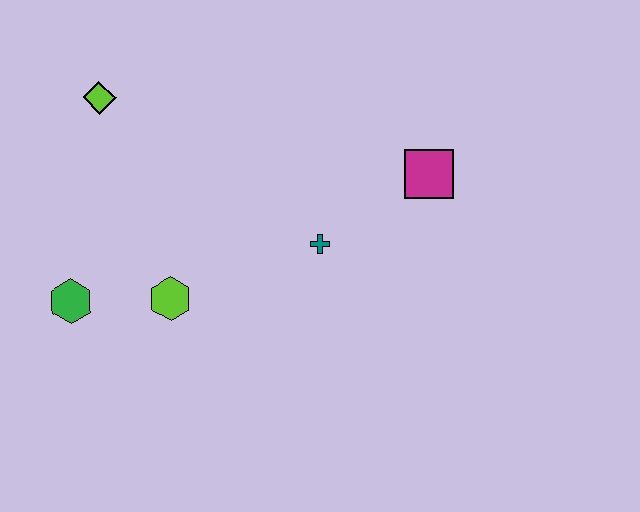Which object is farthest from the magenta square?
The green hexagon is farthest from the magenta square.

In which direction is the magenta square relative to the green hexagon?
The magenta square is to the right of the green hexagon.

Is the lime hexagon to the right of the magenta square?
No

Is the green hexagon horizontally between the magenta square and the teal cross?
No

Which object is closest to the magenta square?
The teal cross is closest to the magenta square.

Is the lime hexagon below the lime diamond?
Yes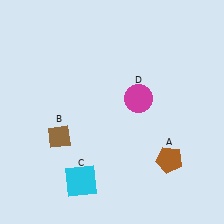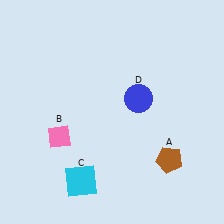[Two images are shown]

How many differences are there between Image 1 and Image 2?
There are 2 differences between the two images.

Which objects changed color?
B changed from brown to pink. D changed from magenta to blue.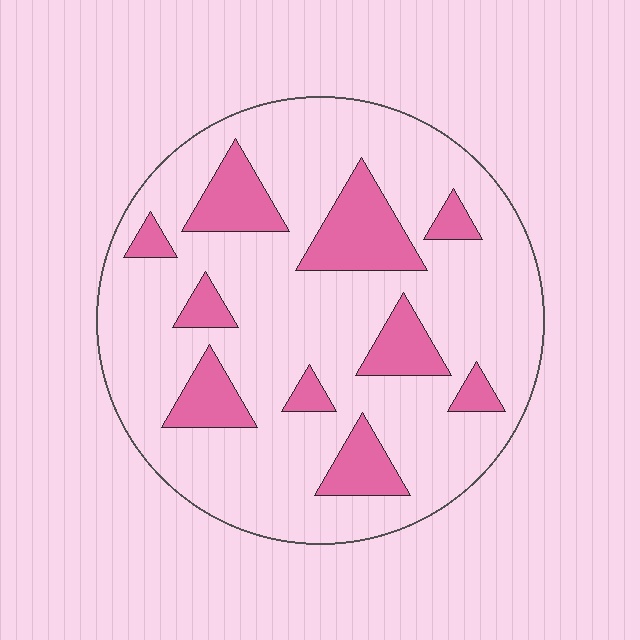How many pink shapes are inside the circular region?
10.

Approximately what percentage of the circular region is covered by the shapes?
Approximately 20%.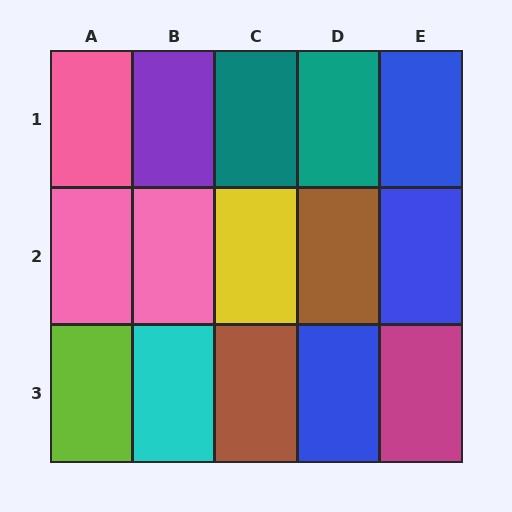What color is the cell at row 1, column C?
Teal.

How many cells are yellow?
1 cell is yellow.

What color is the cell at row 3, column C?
Brown.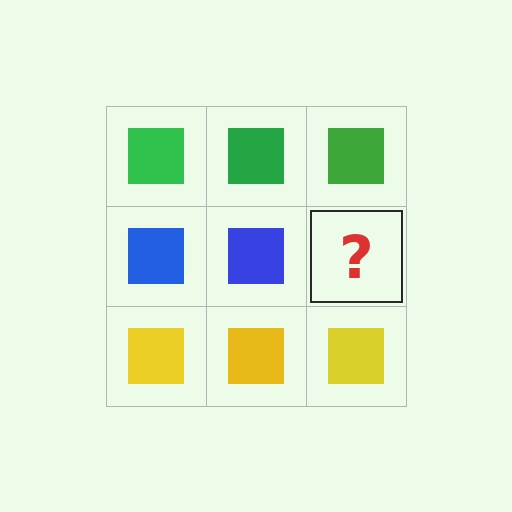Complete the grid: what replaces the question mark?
The question mark should be replaced with a blue square.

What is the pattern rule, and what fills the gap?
The rule is that each row has a consistent color. The gap should be filled with a blue square.